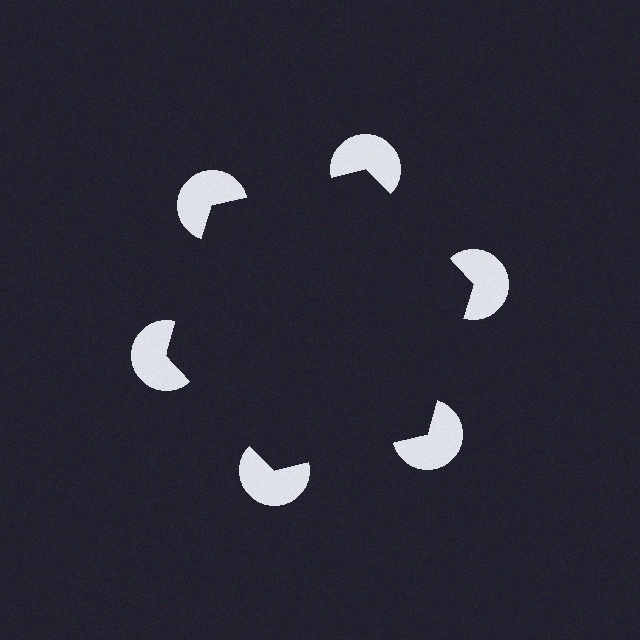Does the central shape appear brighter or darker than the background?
It typically appears slightly darker than the background, even though no actual brightness change is drawn.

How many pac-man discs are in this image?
There are 6 — one at each vertex of the illusory hexagon.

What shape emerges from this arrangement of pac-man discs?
An illusory hexagon — its edges are inferred from the aligned wedge cuts in the pac-man discs, not physically drawn.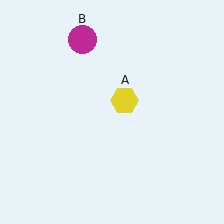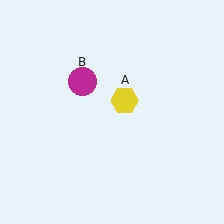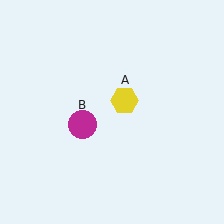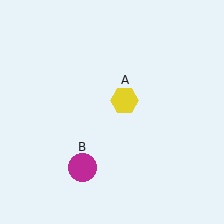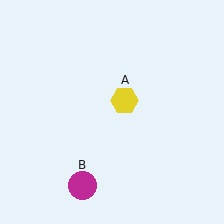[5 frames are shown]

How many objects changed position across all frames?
1 object changed position: magenta circle (object B).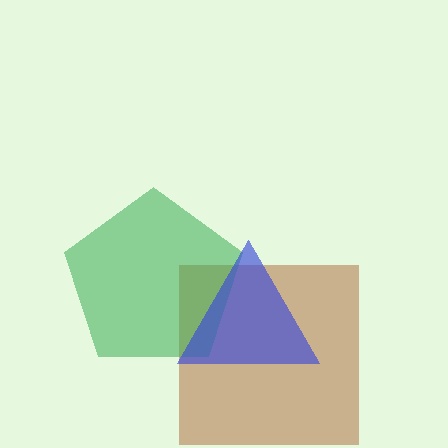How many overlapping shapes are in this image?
There are 3 overlapping shapes in the image.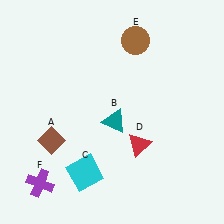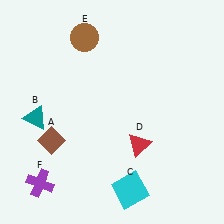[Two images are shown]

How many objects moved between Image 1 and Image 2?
3 objects moved between the two images.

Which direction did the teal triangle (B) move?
The teal triangle (B) moved left.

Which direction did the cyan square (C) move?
The cyan square (C) moved right.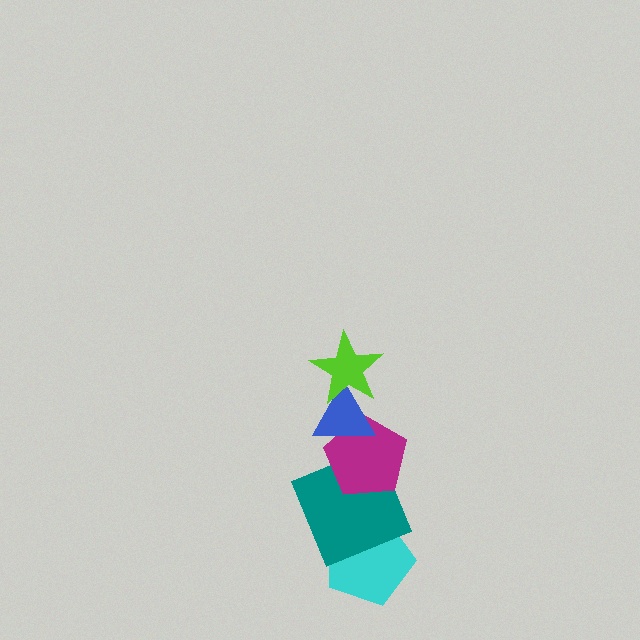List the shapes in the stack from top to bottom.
From top to bottom: the lime star, the blue triangle, the magenta pentagon, the teal square, the cyan pentagon.